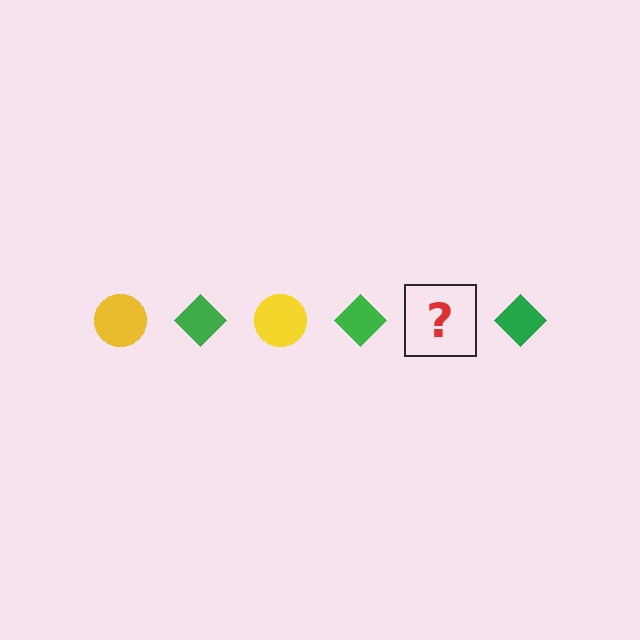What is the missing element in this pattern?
The missing element is a yellow circle.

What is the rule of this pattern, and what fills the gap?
The rule is that the pattern alternates between yellow circle and green diamond. The gap should be filled with a yellow circle.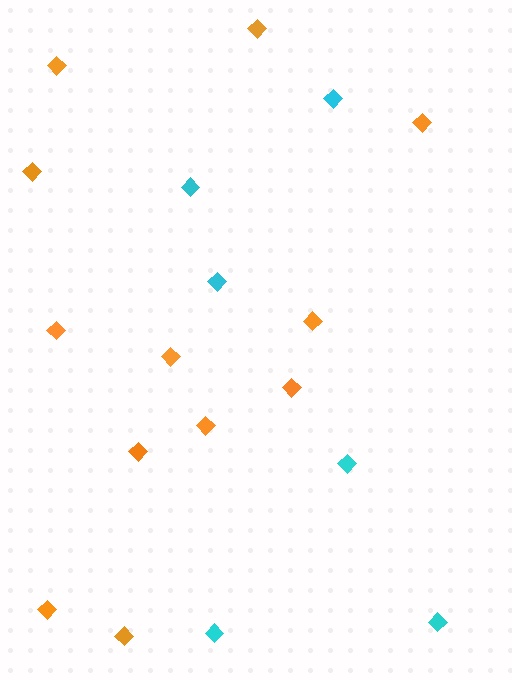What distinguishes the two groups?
There are 2 groups: one group of cyan diamonds (6) and one group of orange diamonds (12).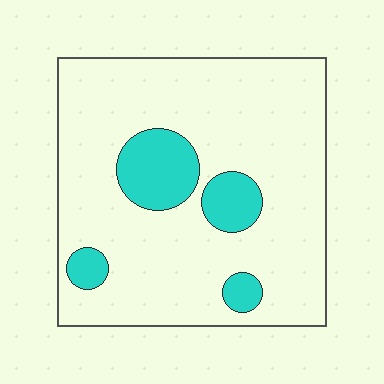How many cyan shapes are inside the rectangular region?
4.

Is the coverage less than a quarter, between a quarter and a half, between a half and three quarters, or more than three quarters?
Less than a quarter.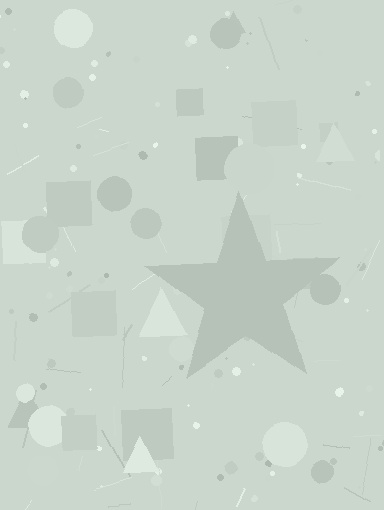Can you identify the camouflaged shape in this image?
The camouflaged shape is a star.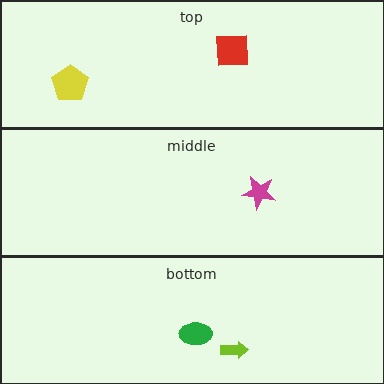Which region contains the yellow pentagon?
The top region.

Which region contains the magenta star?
The middle region.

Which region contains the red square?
The top region.